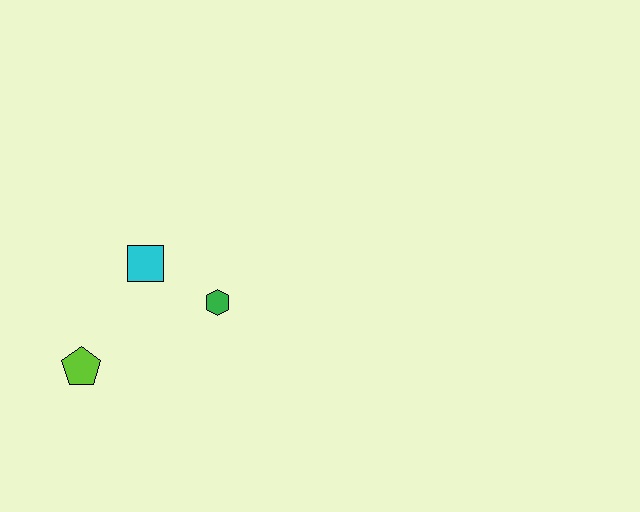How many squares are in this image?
There is 1 square.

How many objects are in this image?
There are 3 objects.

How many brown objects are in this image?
There are no brown objects.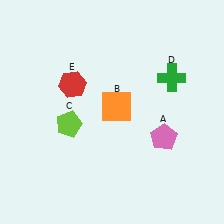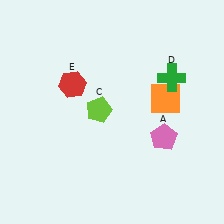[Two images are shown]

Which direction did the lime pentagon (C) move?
The lime pentagon (C) moved right.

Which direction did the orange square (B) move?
The orange square (B) moved right.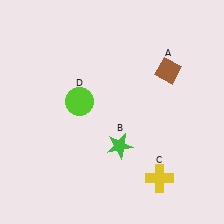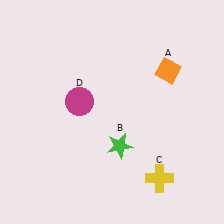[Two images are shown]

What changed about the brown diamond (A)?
In Image 1, A is brown. In Image 2, it changed to orange.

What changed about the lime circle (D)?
In Image 1, D is lime. In Image 2, it changed to magenta.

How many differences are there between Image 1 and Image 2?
There are 2 differences between the two images.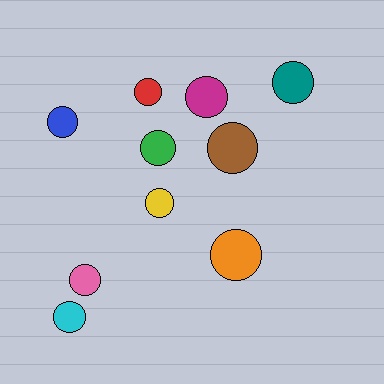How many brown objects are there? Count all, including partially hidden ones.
There is 1 brown object.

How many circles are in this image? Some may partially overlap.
There are 10 circles.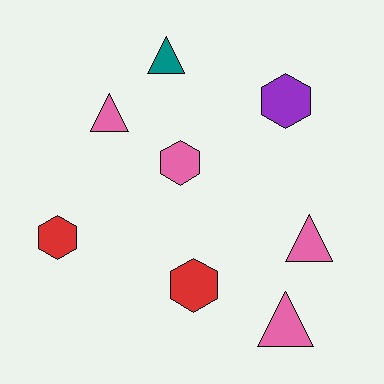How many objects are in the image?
There are 8 objects.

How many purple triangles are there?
There are no purple triangles.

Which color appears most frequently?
Pink, with 4 objects.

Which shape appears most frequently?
Hexagon, with 4 objects.